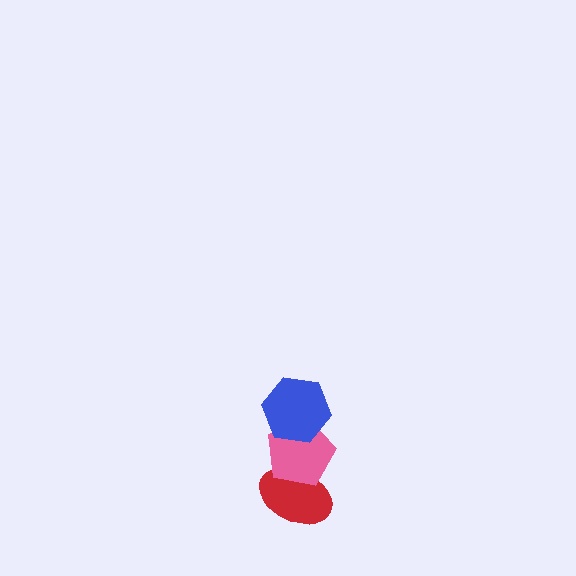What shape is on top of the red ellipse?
The pink pentagon is on top of the red ellipse.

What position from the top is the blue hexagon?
The blue hexagon is 1st from the top.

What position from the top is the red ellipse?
The red ellipse is 3rd from the top.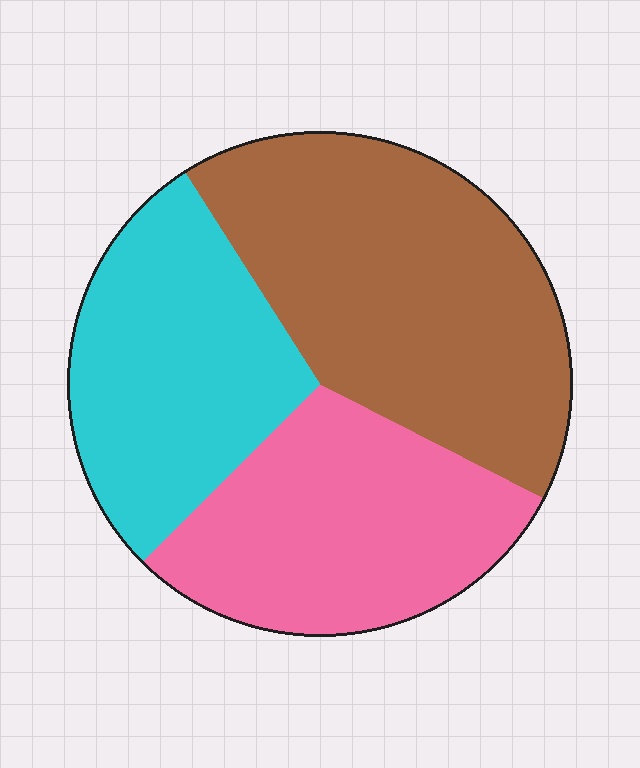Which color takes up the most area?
Brown, at roughly 40%.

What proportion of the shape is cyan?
Cyan takes up about one quarter (1/4) of the shape.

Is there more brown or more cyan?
Brown.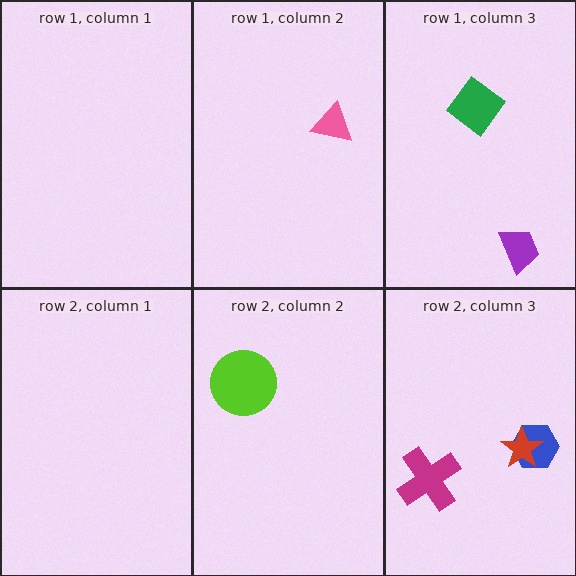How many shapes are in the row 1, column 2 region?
1.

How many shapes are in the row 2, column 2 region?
1.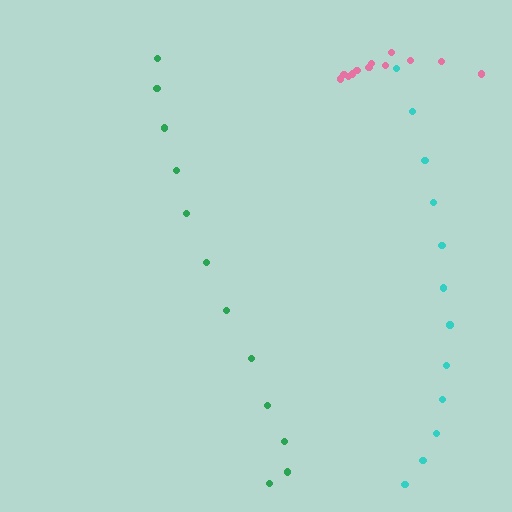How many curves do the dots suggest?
There are 3 distinct paths.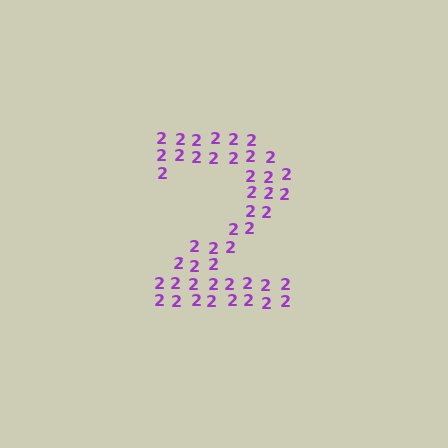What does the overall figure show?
The overall figure shows the digit 2.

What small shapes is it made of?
It is made of small digit 2's.